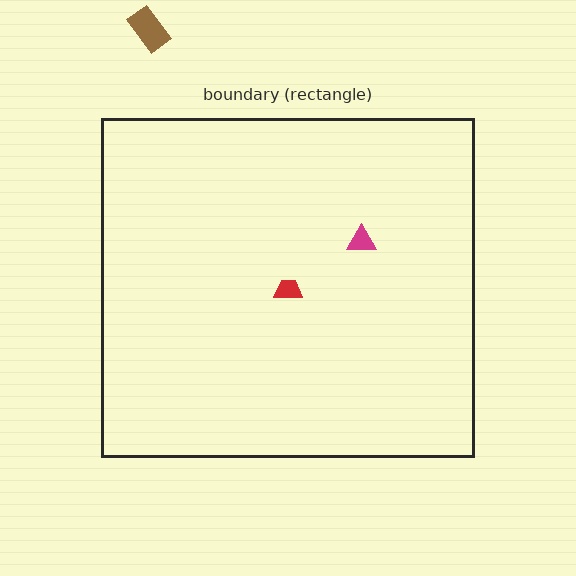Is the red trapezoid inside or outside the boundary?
Inside.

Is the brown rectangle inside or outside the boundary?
Outside.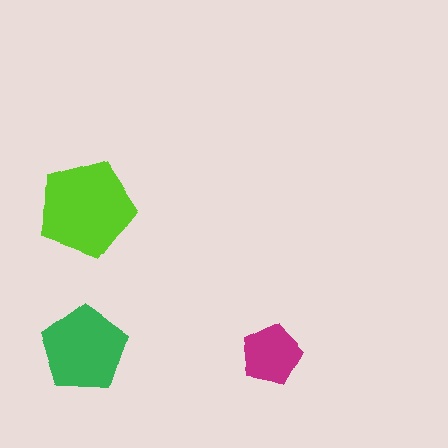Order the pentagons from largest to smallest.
the lime one, the green one, the magenta one.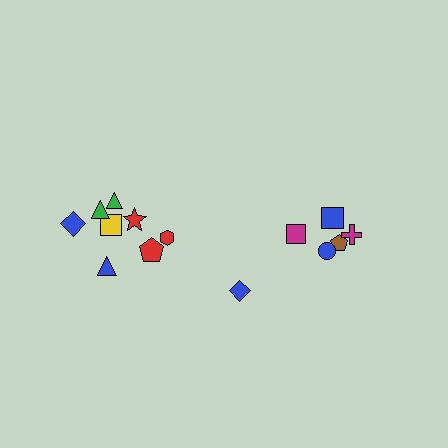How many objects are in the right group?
There are 6 objects.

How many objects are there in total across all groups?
There are 14 objects.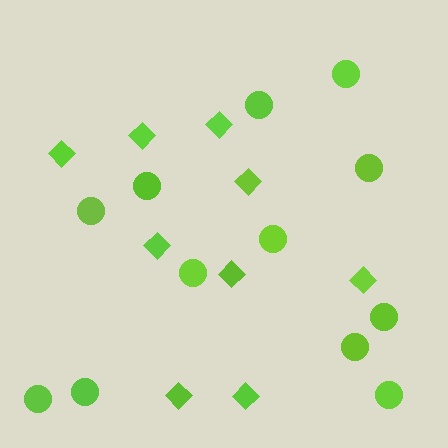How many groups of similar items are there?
There are 2 groups: one group of diamonds (9) and one group of circles (12).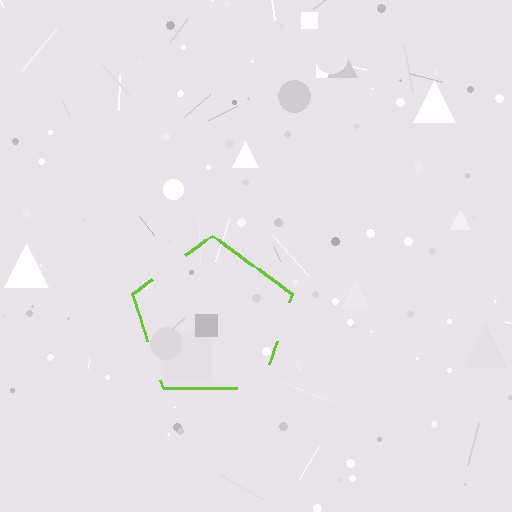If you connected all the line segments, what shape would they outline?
They would outline a pentagon.